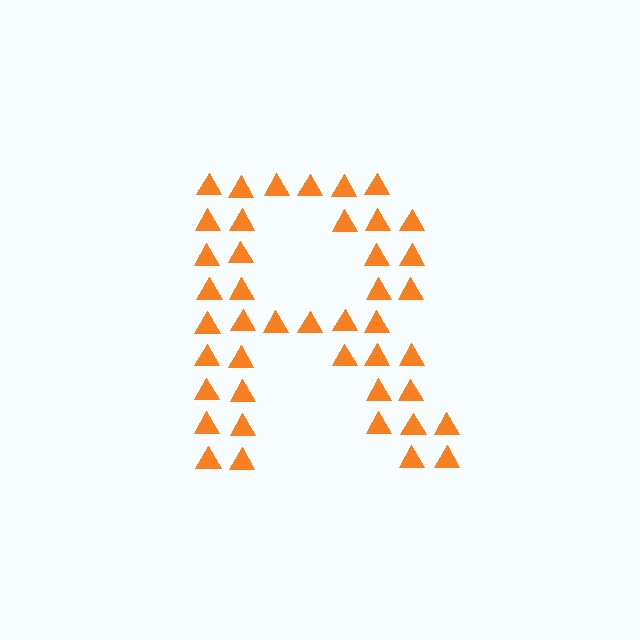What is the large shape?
The large shape is the letter R.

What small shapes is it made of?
It is made of small triangles.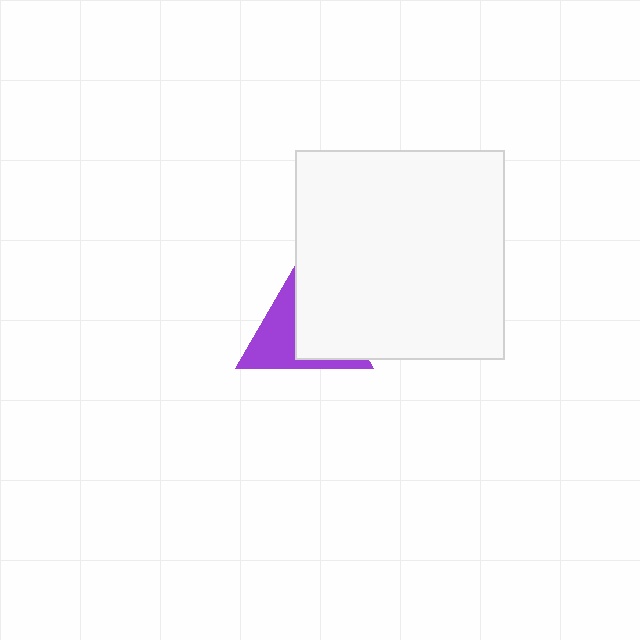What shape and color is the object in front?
The object in front is a white square.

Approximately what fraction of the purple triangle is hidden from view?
Roughly 53% of the purple triangle is hidden behind the white square.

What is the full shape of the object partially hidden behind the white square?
The partially hidden object is a purple triangle.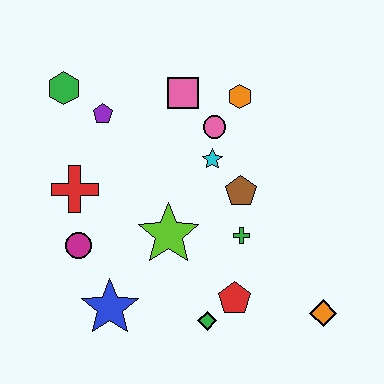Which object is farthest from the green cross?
The green hexagon is farthest from the green cross.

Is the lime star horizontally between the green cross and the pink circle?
No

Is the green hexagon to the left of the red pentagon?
Yes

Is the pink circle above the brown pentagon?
Yes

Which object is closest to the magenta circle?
The red cross is closest to the magenta circle.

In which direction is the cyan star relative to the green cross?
The cyan star is above the green cross.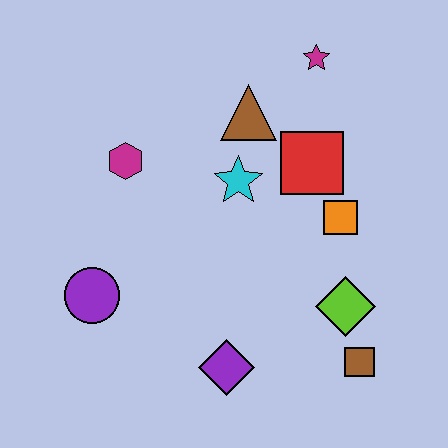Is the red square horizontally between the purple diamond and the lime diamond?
Yes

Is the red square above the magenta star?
No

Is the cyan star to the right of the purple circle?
Yes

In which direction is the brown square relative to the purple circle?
The brown square is to the right of the purple circle.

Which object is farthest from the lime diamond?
The magenta hexagon is farthest from the lime diamond.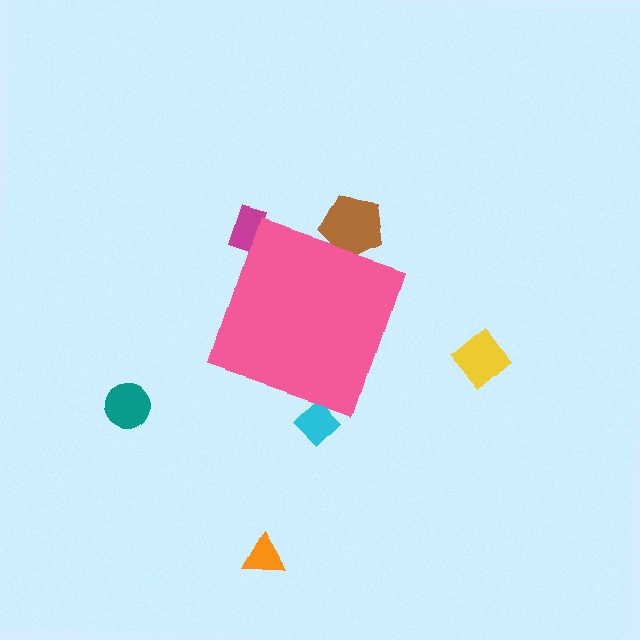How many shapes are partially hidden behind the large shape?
3 shapes are partially hidden.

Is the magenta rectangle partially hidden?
Yes, the magenta rectangle is partially hidden behind the pink diamond.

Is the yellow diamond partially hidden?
No, the yellow diamond is fully visible.